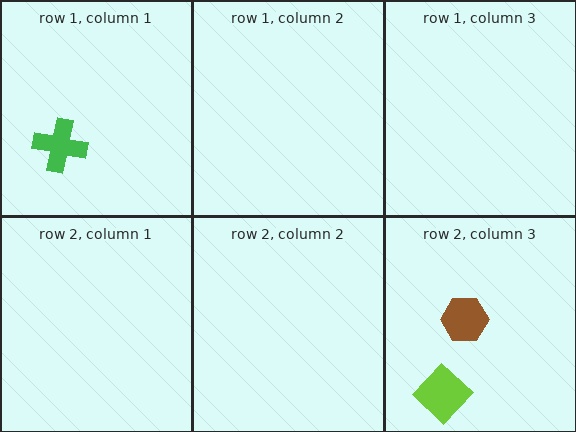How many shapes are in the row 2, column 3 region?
2.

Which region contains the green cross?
The row 1, column 1 region.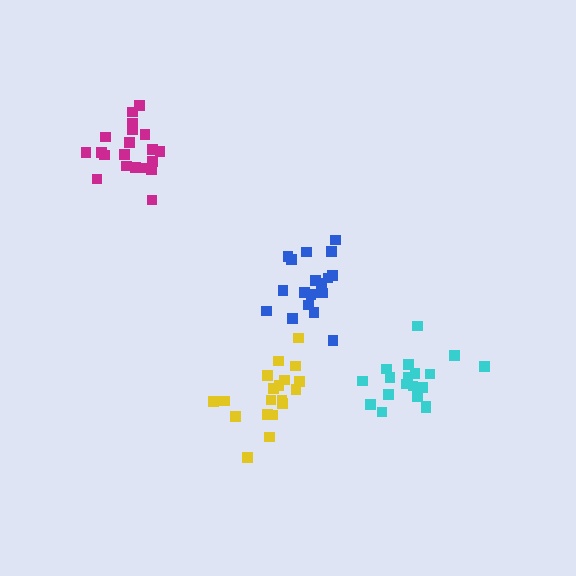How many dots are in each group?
Group 1: 20 dots, Group 2: 19 dots, Group 3: 19 dots, Group 4: 19 dots (77 total).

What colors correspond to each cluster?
The clusters are colored: magenta, yellow, blue, cyan.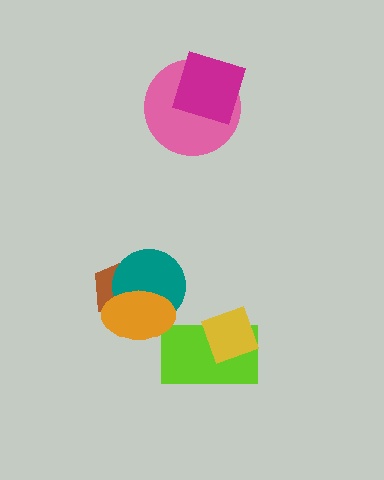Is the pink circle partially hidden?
Yes, it is partially covered by another shape.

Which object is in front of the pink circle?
The magenta diamond is in front of the pink circle.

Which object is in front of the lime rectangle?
The yellow diamond is in front of the lime rectangle.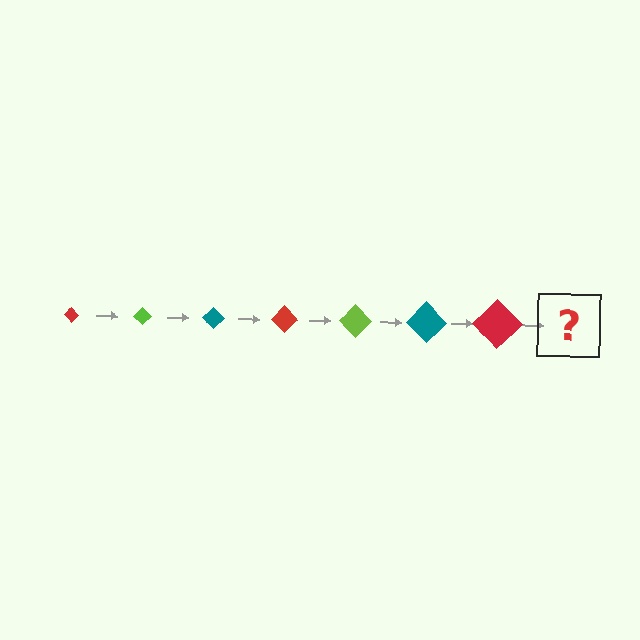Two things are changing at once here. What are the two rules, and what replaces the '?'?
The two rules are that the diamond grows larger each step and the color cycles through red, lime, and teal. The '?' should be a lime diamond, larger than the previous one.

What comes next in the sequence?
The next element should be a lime diamond, larger than the previous one.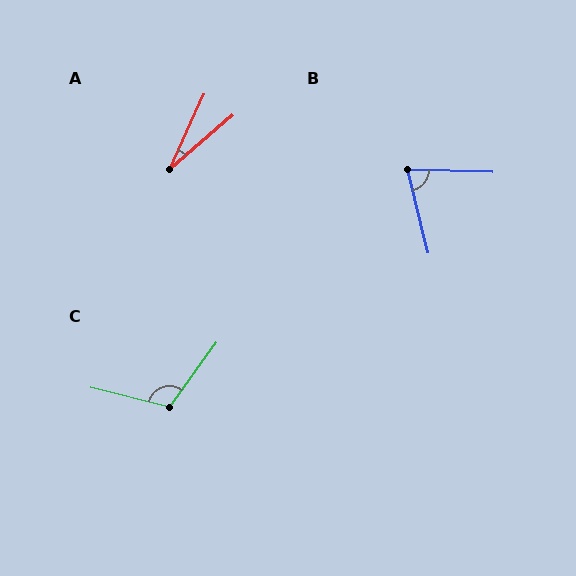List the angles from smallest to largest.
A (24°), B (74°), C (112°).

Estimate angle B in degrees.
Approximately 74 degrees.